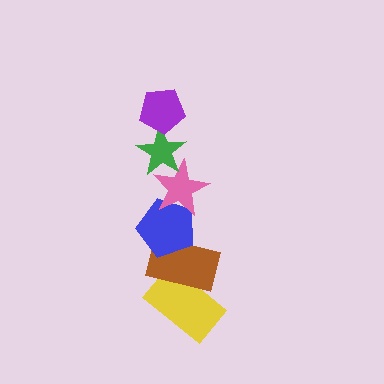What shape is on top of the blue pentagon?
The pink star is on top of the blue pentagon.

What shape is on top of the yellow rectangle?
The brown rectangle is on top of the yellow rectangle.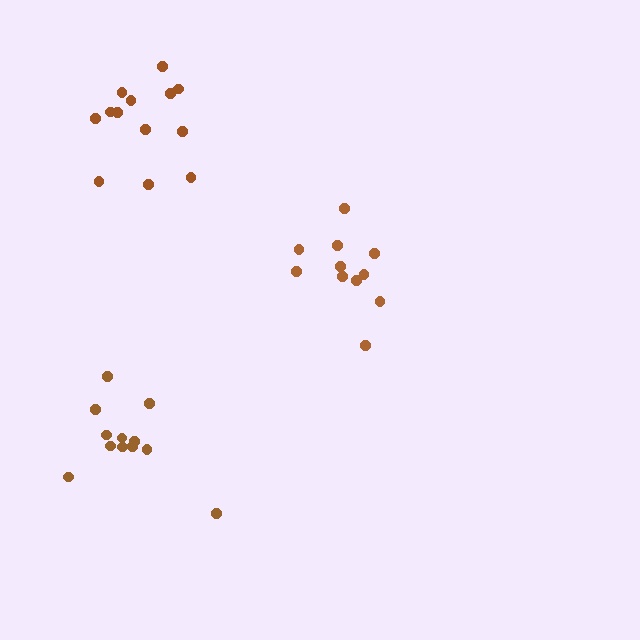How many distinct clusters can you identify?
There are 3 distinct clusters.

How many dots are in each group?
Group 1: 12 dots, Group 2: 11 dots, Group 3: 13 dots (36 total).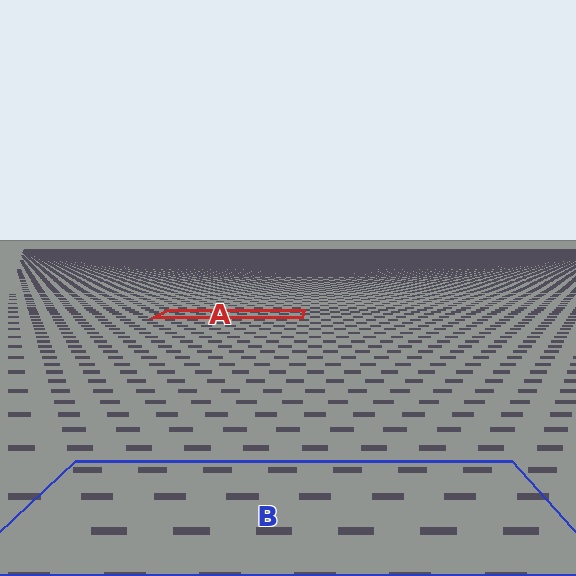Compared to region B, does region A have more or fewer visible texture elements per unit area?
Region A has more texture elements per unit area — they are packed more densely because it is farther away.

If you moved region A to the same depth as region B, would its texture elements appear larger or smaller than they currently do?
They would appear larger. At a closer depth, the same texture elements are projected at a bigger on-screen size.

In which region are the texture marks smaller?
The texture marks are smaller in region A, because it is farther away.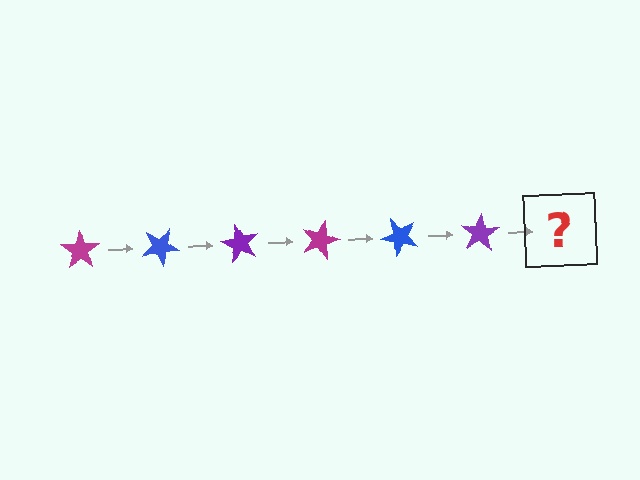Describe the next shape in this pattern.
It should be a magenta star, rotated 180 degrees from the start.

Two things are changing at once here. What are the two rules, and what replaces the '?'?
The two rules are that it rotates 30 degrees each step and the color cycles through magenta, blue, and purple. The '?' should be a magenta star, rotated 180 degrees from the start.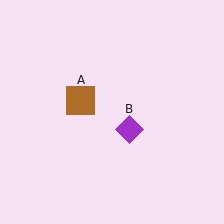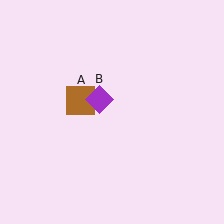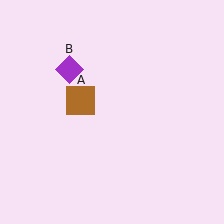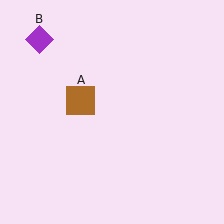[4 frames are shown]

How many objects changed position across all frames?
1 object changed position: purple diamond (object B).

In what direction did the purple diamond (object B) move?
The purple diamond (object B) moved up and to the left.